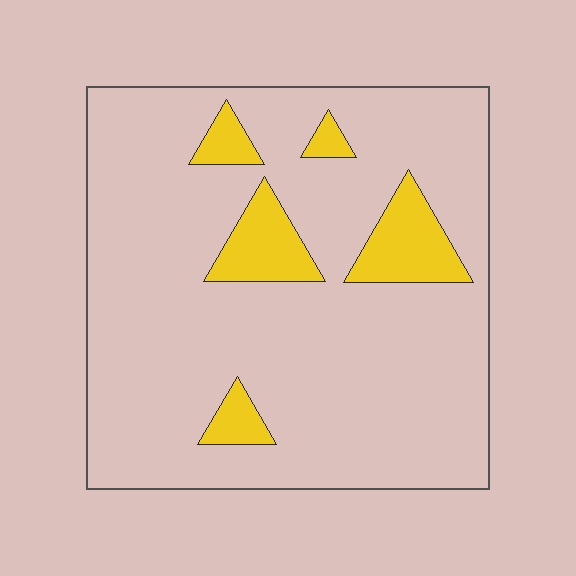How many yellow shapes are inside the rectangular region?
5.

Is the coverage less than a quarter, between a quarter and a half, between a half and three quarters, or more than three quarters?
Less than a quarter.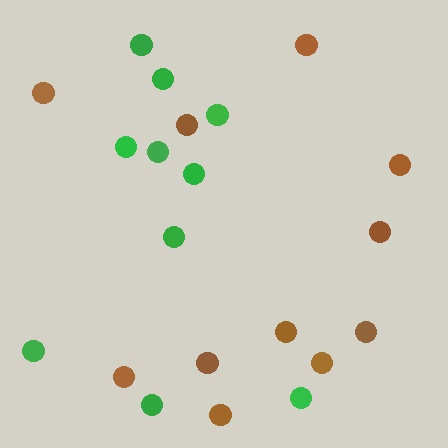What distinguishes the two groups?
There are 2 groups: one group of green circles (10) and one group of brown circles (11).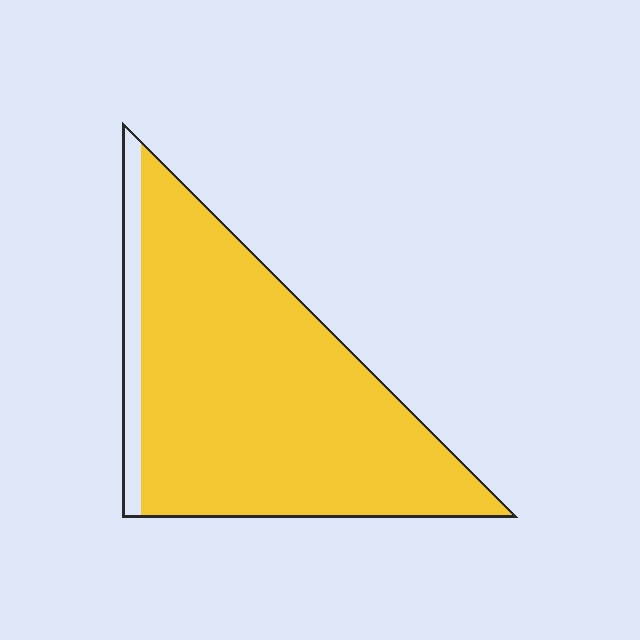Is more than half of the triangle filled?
Yes.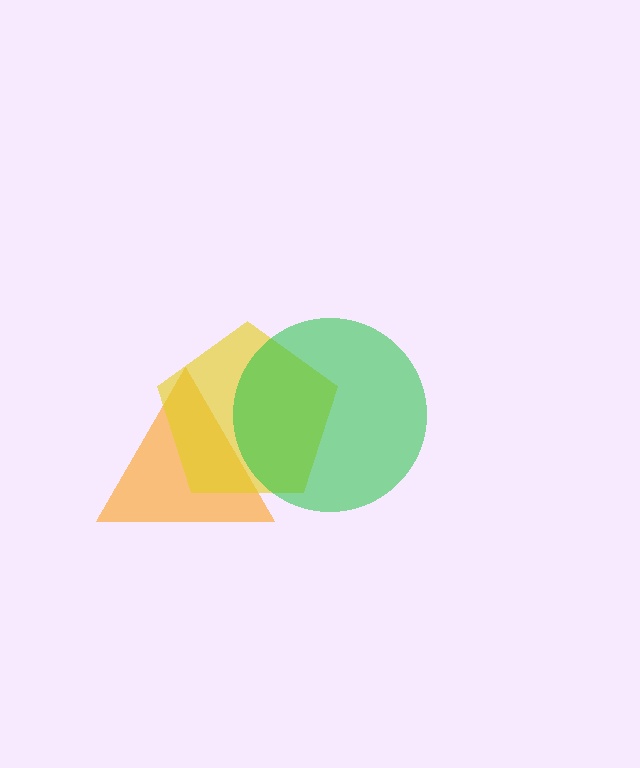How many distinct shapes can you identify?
There are 3 distinct shapes: an orange triangle, a yellow pentagon, a green circle.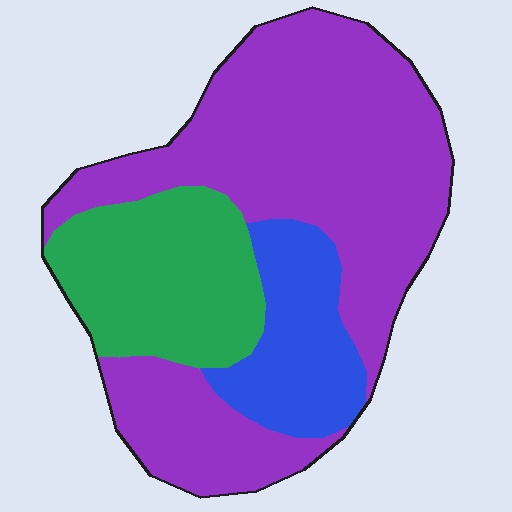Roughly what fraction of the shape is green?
Green covers 23% of the shape.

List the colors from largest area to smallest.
From largest to smallest: purple, green, blue.